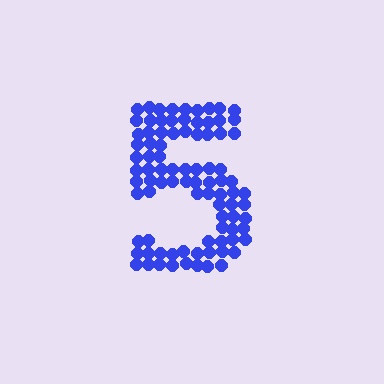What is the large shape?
The large shape is the digit 5.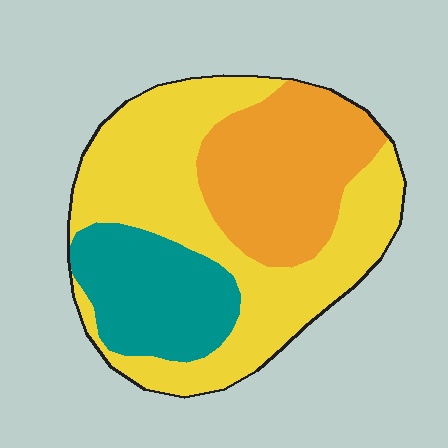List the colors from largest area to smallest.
From largest to smallest: yellow, orange, teal.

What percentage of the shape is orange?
Orange takes up about one quarter (1/4) of the shape.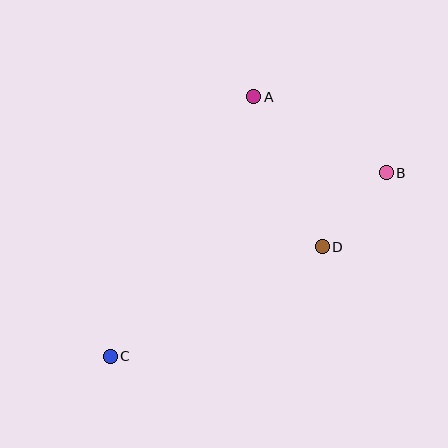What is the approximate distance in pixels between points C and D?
The distance between C and D is approximately 239 pixels.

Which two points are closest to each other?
Points B and D are closest to each other.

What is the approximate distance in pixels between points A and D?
The distance between A and D is approximately 165 pixels.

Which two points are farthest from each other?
Points B and C are farthest from each other.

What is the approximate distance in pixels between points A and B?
The distance between A and B is approximately 153 pixels.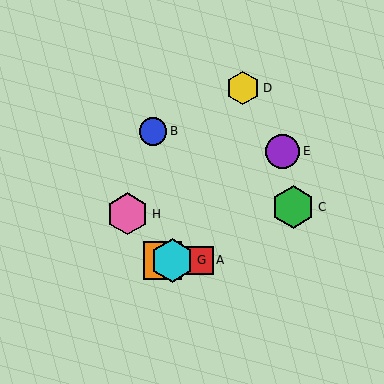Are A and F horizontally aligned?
Yes, both are at y≈260.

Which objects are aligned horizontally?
Objects A, F, G are aligned horizontally.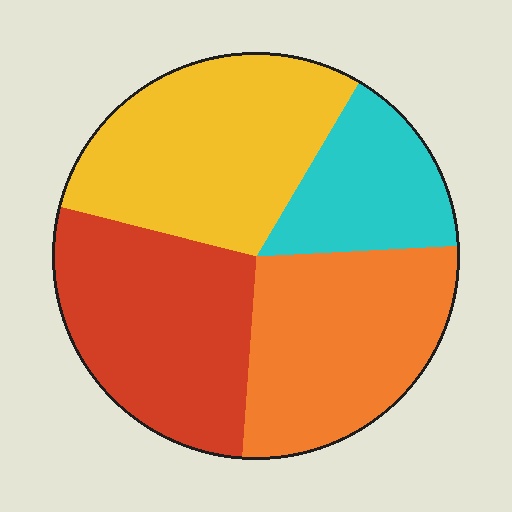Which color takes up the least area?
Cyan, at roughly 15%.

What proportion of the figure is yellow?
Yellow takes up about one third (1/3) of the figure.